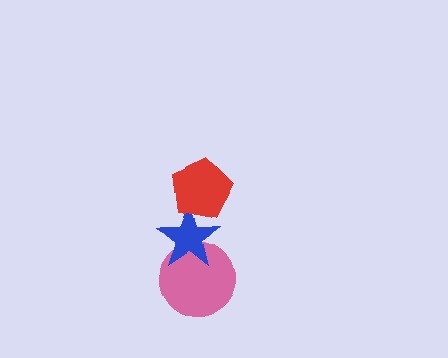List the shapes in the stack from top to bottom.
From top to bottom: the red pentagon, the blue star, the pink circle.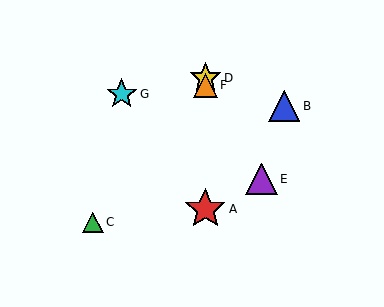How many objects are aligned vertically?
3 objects (A, D, F) are aligned vertically.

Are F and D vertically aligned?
Yes, both are at x≈205.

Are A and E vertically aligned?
No, A is at x≈205 and E is at x≈262.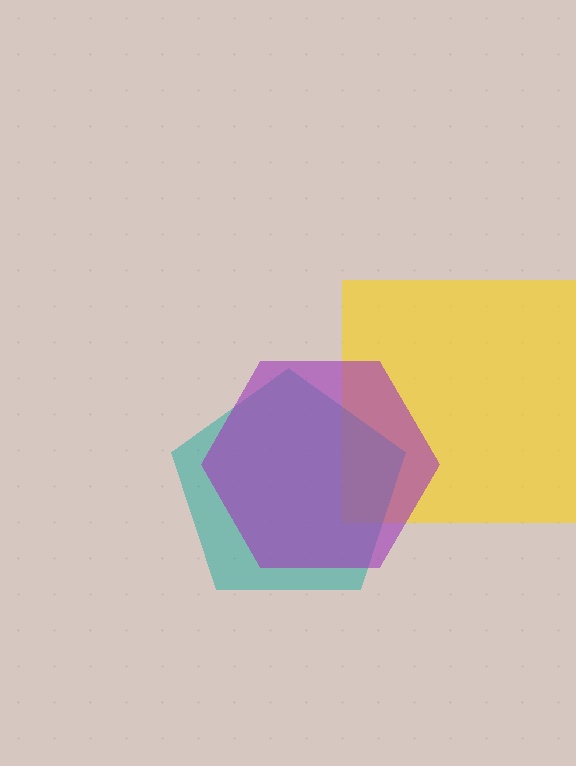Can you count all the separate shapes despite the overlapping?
Yes, there are 3 separate shapes.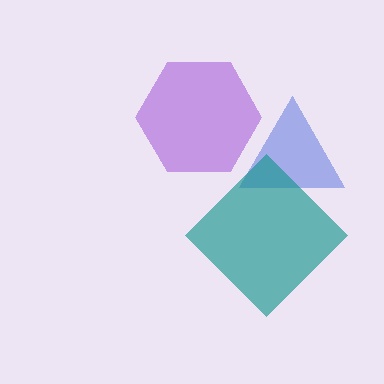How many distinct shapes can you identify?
There are 3 distinct shapes: a purple hexagon, a blue triangle, a teal diamond.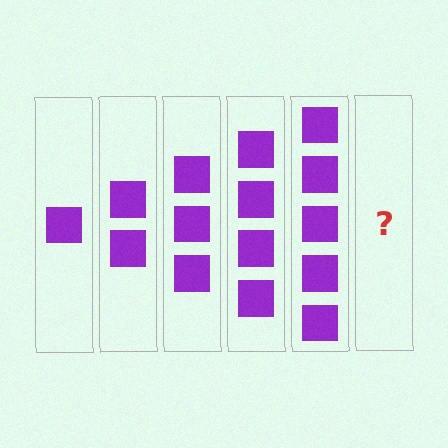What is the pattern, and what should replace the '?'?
The pattern is that each step adds one more square. The '?' should be 6 squares.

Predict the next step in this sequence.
The next step is 6 squares.